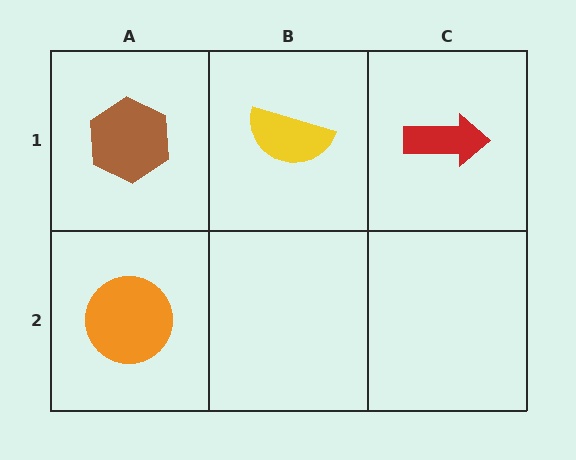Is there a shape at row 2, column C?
No, that cell is empty.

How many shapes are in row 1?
3 shapes.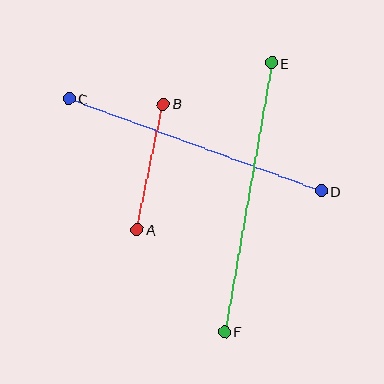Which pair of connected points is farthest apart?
Points E and F are farthest apart.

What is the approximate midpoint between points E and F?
The midpoint is at approximately (248, 197) pixels.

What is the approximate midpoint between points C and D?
The midpoint is at approximately (195, 145) pixels.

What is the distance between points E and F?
The distance is approximately 273 pixels.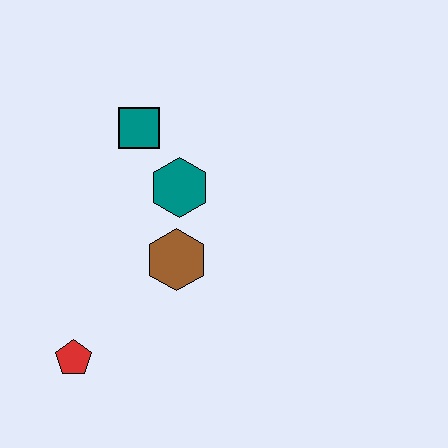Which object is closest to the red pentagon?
The brown hexagon is closest to the red pentagon.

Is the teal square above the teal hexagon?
Yes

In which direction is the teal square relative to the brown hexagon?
The teal square is above the brown hexagon.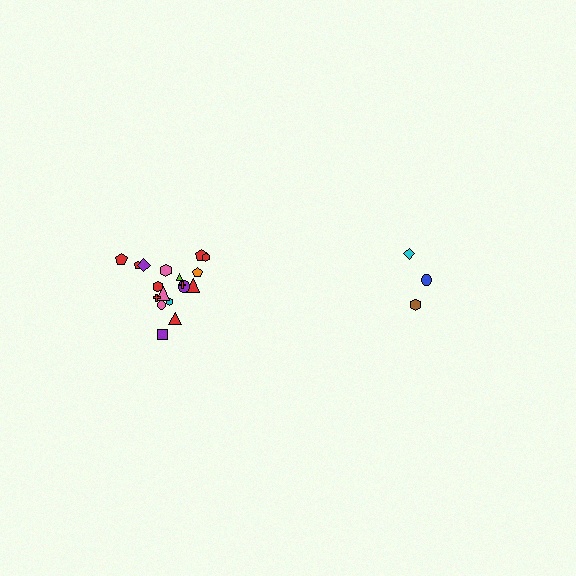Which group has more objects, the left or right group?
The left group.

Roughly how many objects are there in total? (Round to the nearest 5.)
Roughly 20 objects in total.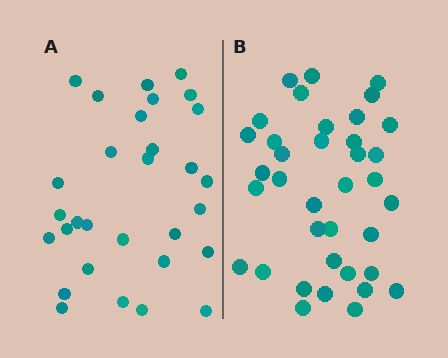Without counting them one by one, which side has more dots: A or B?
Region B (the right region) has more dots.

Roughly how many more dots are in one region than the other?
Region B has roughly 8 or so more dots than region A.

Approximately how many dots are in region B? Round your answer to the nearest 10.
About 40 dots. (The exact count is 37, which rounds to 40.)